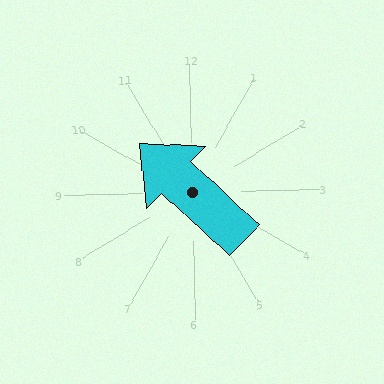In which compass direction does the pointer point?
Northwest.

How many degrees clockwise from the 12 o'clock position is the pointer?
Approximately 314 degrees.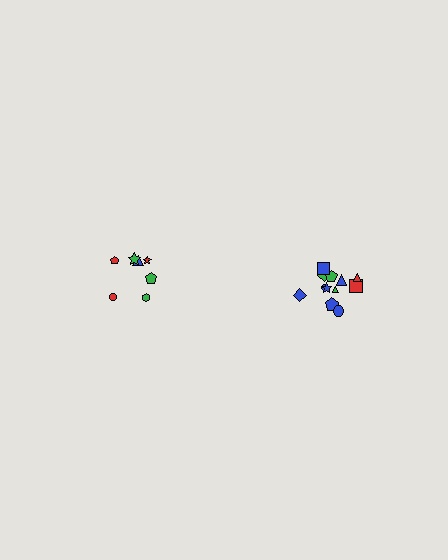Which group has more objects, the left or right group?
The right group.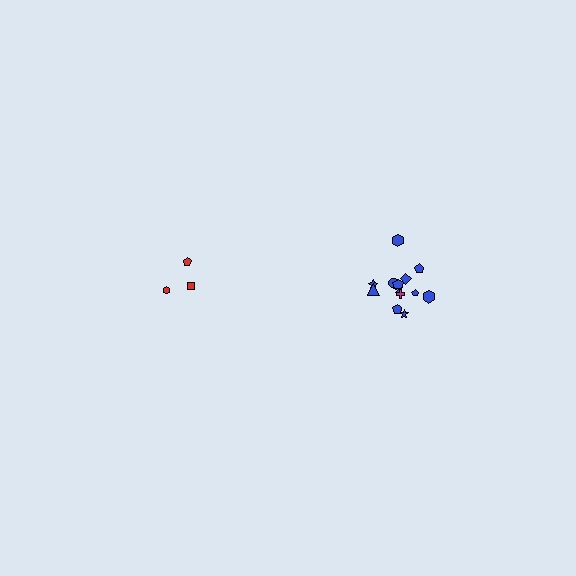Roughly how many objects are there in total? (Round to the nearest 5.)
Roughly 20 objects in total.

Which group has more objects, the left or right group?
The right group.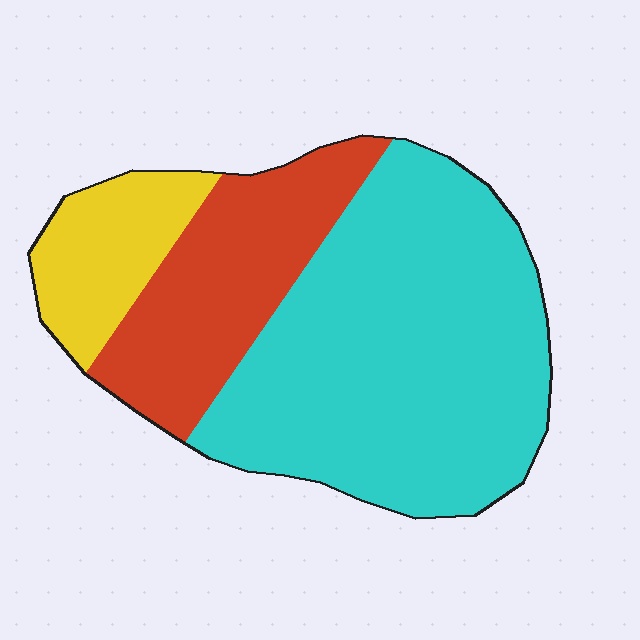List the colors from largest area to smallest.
From largest to smallest: cyan, red, yellow.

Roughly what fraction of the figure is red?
Red takes up between a quarter and a half of the figure.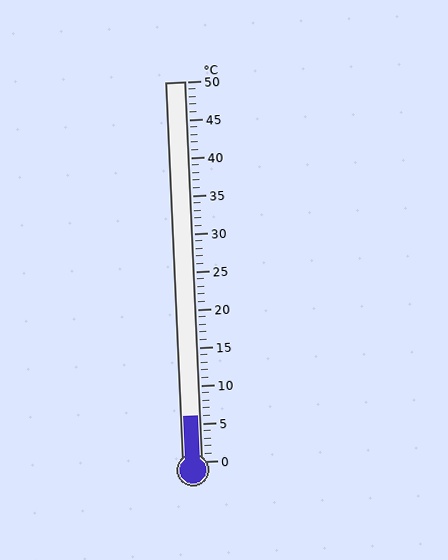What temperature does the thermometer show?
The thermometer shows approximately 6°C.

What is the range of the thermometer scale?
The thermometer scale ranges from 0°C to 50°C.